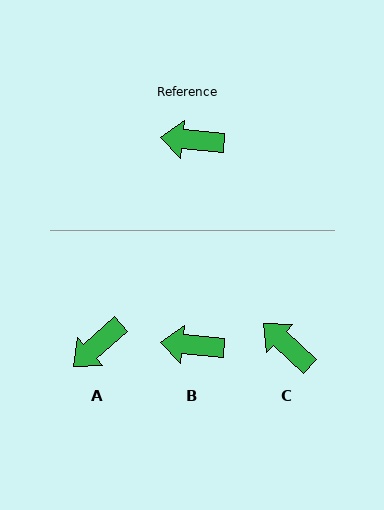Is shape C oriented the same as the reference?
No, it is off by about 38 degrees.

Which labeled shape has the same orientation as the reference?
B.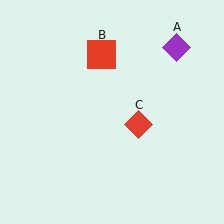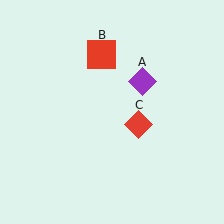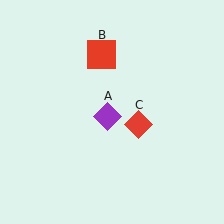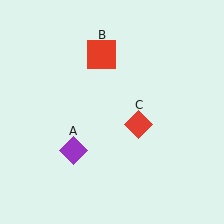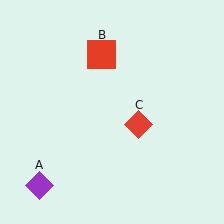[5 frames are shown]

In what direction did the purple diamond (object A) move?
The purple diamond (object A) moved down and to the left.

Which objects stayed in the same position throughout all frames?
Red square (object B) and red diamond (object C) remained stationary.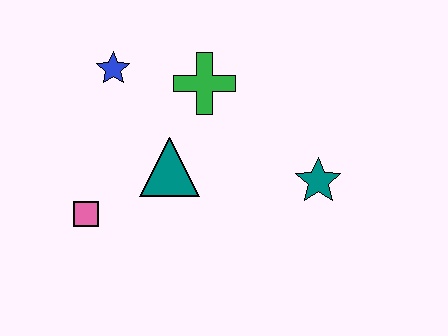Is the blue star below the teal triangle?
No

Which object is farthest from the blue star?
The teal star is farthest from the blue star.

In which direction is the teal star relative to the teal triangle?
The teal star is to the right of the teal triangle.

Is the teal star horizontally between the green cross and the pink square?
No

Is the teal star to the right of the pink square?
Yes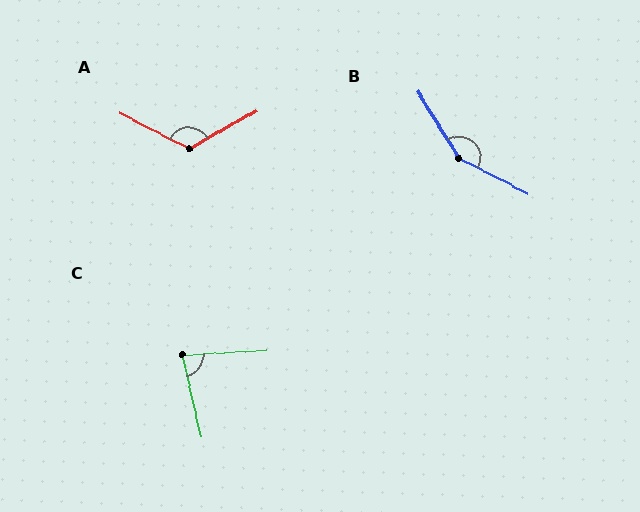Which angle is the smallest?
C, at approximately 80 degrees.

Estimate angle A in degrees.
Approximately 123 degrees.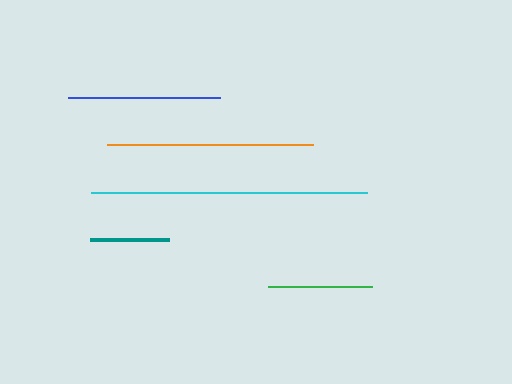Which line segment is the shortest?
The teal line is the shortest at approximately 79 pixels.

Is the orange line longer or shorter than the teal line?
The orange line is longer than the teal line.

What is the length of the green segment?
The green segment is approximately 104 pixels long.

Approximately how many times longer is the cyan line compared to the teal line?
The cyan line is approximately 3.5 times the length of the teal line.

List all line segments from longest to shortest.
From longest to shortest: cyan, orange, blue, green, teal.